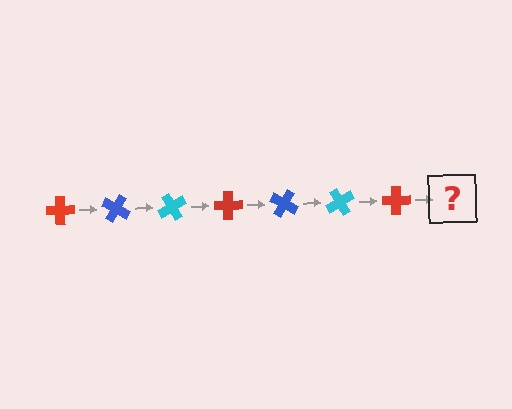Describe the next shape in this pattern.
It should be a blue cross, rotated 210 degrees from the start.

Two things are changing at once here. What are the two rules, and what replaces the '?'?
The two rules are that it rotates 30 degrees each step and the color cycles through red, blue, and cyan. The '?' should be a blue cross, rotated 210 degrees from the start.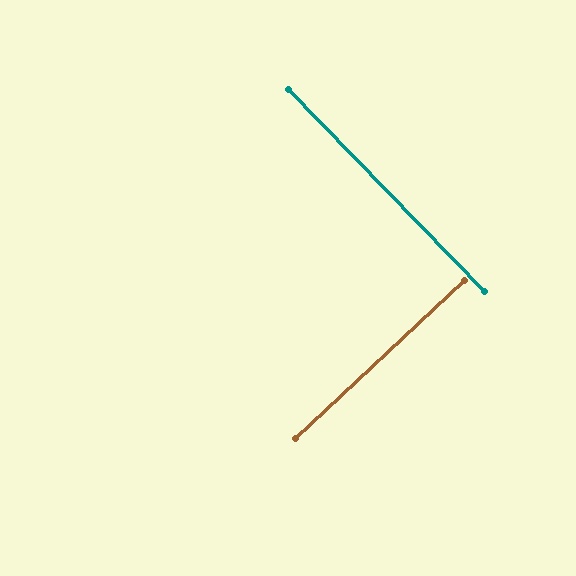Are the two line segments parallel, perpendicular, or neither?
Perpendicular — they meet at approximately 89°.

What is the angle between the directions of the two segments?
Approximately 89 degrees.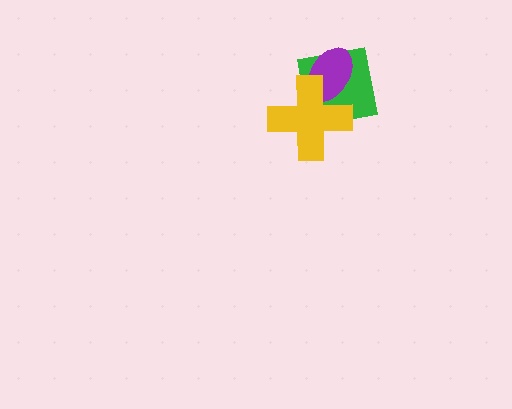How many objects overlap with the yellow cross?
2 objects overlap with the yellow cross.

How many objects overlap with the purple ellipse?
2 objects overlap with the purple ellipse.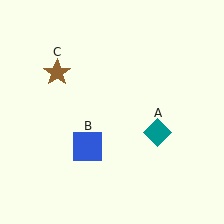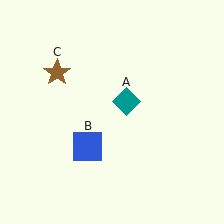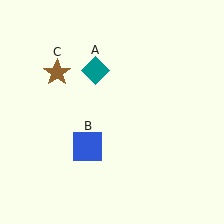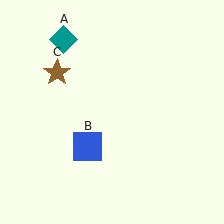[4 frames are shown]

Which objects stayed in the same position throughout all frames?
Blue square (object B) and brown star (object C) remained stationary.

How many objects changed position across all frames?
1 object changed position: teal diamond (object A).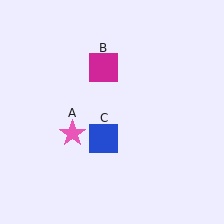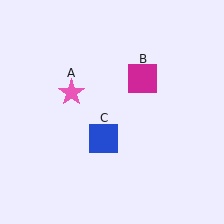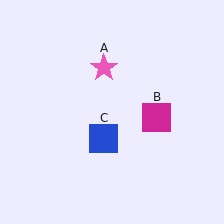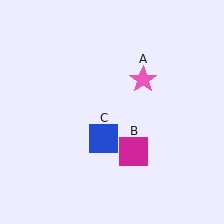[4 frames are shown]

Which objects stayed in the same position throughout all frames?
Blue square (object C) remained stationary.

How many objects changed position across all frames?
2 objects changed position: pink star (object A), magenta square (object B).